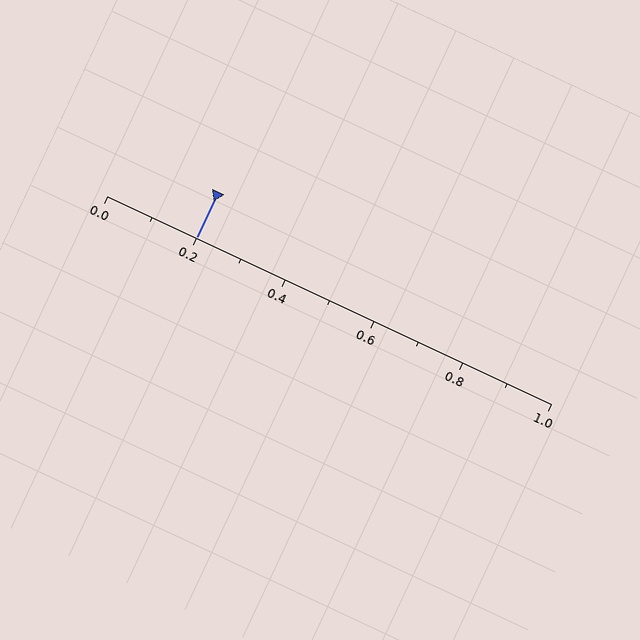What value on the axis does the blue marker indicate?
The marker indicates approximately 0.2.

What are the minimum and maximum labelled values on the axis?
The axis runs from 0.0 to 1.0.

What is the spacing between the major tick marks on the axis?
The major ticks are spaced 0.2 apart.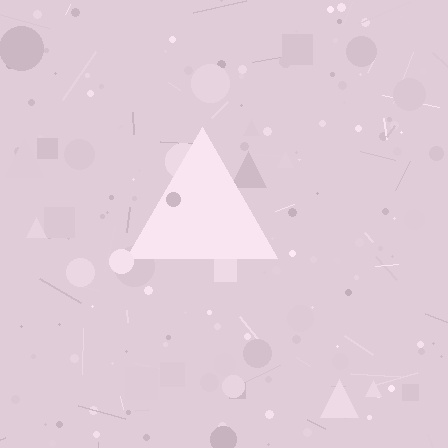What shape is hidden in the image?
A triangle is hidden in the image.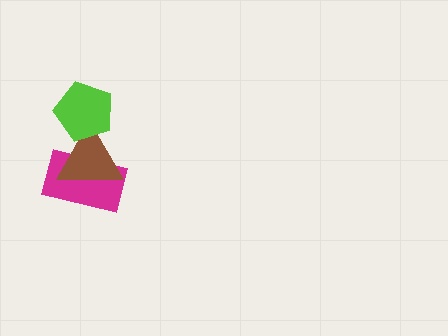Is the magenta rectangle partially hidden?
Yes, it is partially covered by another shape.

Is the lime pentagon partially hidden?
No, no other shape covers it.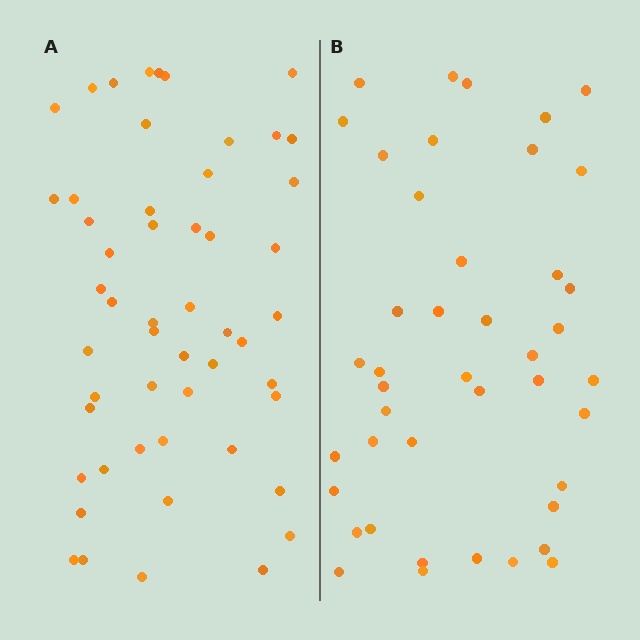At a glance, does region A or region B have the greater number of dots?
Region A (the left region) has more dots.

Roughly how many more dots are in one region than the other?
Region A has roughly 8 or so more dots than region B.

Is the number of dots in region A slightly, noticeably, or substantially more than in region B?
Region A has only slightly more — the two regions are fairly close. The ratio is roughly 1.2 to 1.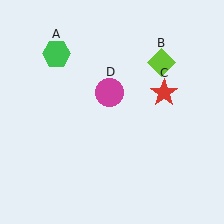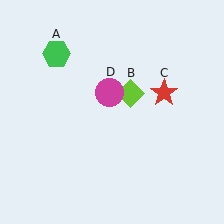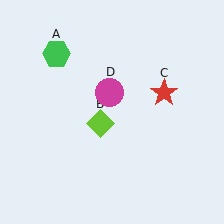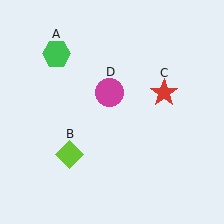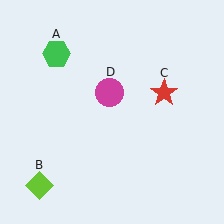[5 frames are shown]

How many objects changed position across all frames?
1 object changed position: lime diamond (object B).